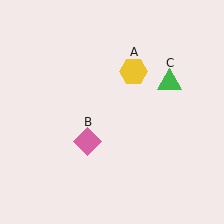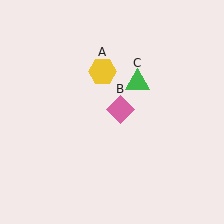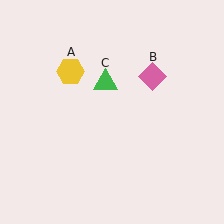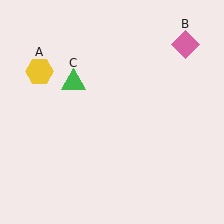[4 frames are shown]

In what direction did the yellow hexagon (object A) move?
The yellow hexagon (object A) moved left.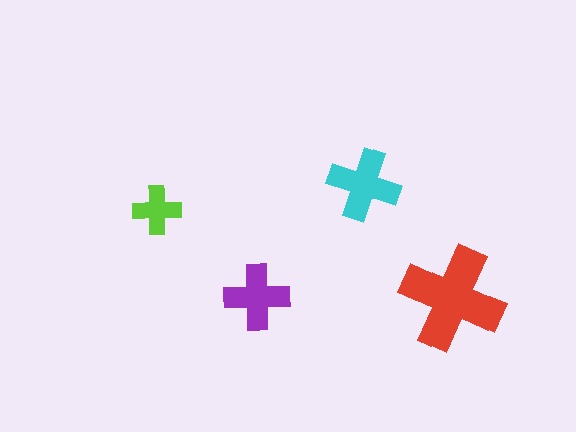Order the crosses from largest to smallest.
the red one, the cyan one, the purple one, the lime one.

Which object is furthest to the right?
The red cross is rightmost.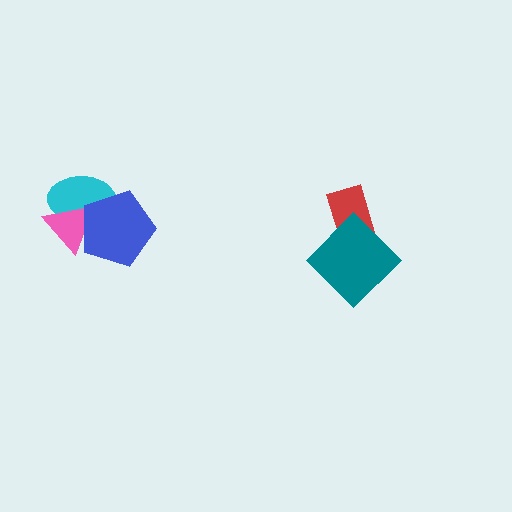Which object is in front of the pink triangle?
The blue pentagon is in front of the pink triangle.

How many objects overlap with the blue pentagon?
2 objects overlap with the blue pentagon.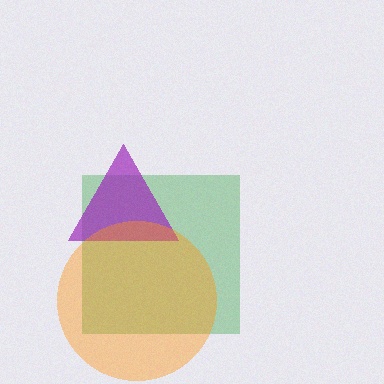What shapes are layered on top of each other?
The layered shapes are: a green square, a purple triangle, an orange circle.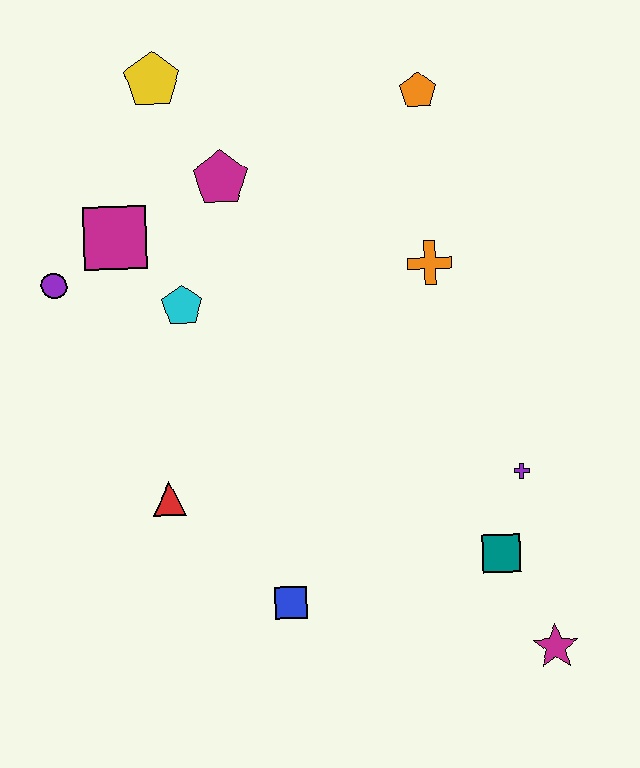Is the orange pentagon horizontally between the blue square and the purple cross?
Yes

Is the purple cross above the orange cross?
No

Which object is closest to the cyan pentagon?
The magenta square is closest to the cyan pentagon.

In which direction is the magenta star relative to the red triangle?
The magenta star is to the right of the red triangle.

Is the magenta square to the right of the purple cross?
No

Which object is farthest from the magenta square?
The magenta star is farthest from the magenta square.